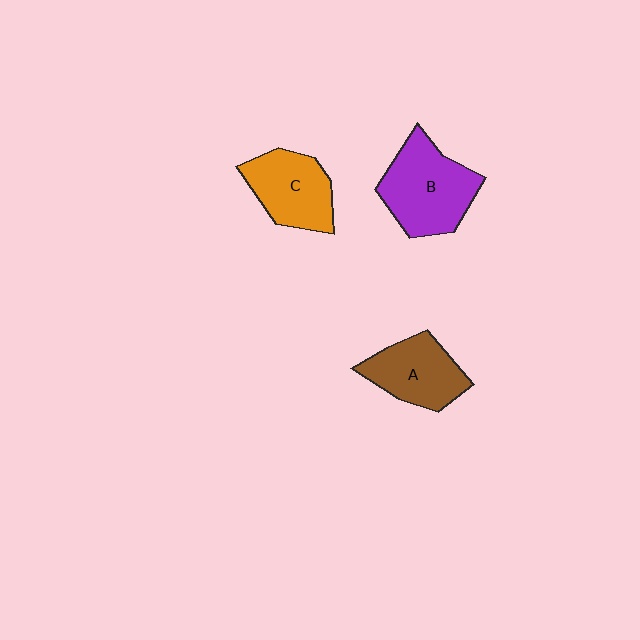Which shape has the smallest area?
Shape A (brown).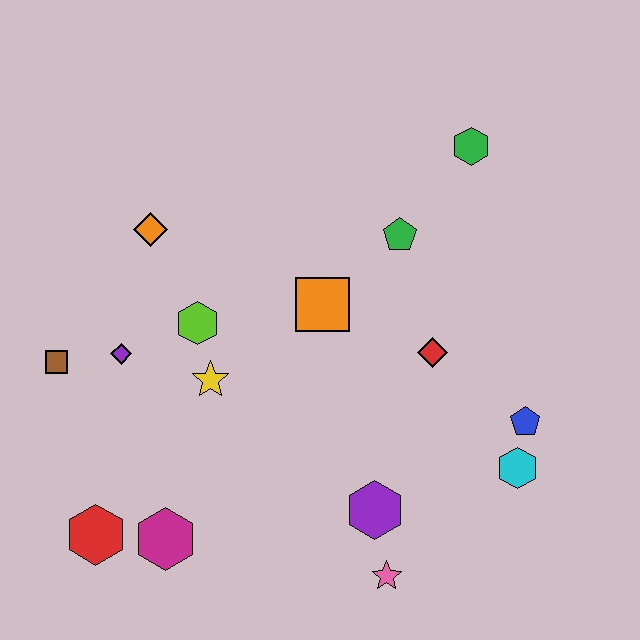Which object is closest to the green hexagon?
The green pentagon is closest to the green hexagon.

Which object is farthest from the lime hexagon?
The cyan hexagon is farthest from the lime hexagon.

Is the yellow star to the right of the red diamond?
No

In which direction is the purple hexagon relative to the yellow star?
The purple hexagon is to the right of the yellow star.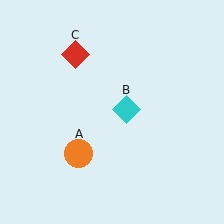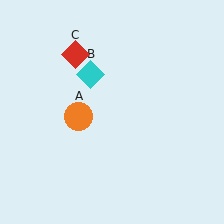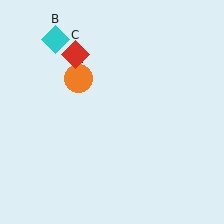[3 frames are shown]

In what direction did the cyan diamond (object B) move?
The cyan diamond (object B) moved up and to the left.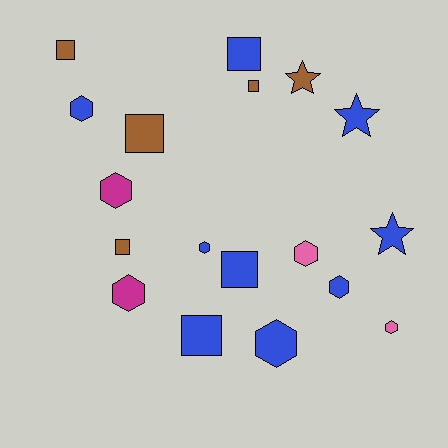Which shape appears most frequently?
Hexagon, with 8 objects.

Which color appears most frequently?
Blue, with 9 objects.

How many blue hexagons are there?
There are 4 blue hexagons.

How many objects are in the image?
There are 18 objects.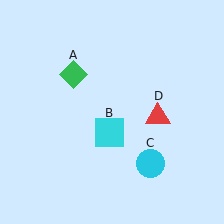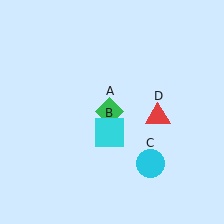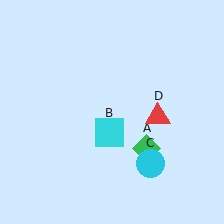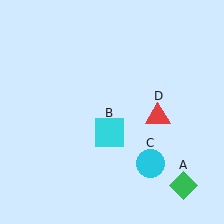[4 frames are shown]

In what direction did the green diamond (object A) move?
The green diamond (object A) moved down and to the right.